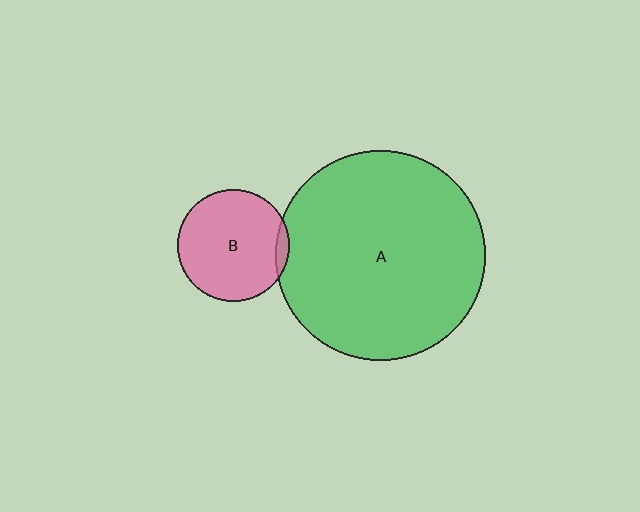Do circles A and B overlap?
Yes.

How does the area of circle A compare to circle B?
Approximately 3.5 times.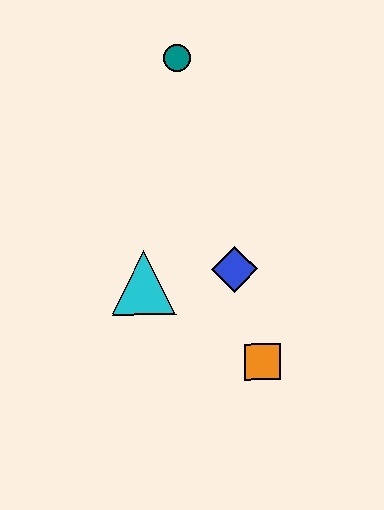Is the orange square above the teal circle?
No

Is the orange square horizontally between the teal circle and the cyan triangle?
No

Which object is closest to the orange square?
The blue diamond is closest to the orange square.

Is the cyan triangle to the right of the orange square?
No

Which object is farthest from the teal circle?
The orange square is farthest from the teal circle.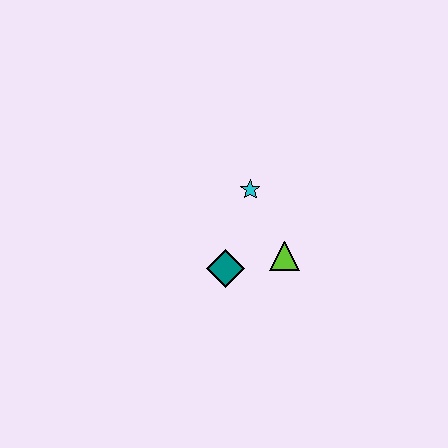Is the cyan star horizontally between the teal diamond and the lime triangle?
Yes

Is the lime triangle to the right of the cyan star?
Yes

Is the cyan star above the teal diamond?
Yes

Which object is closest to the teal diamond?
The lime triangle is closest to the teal diamond.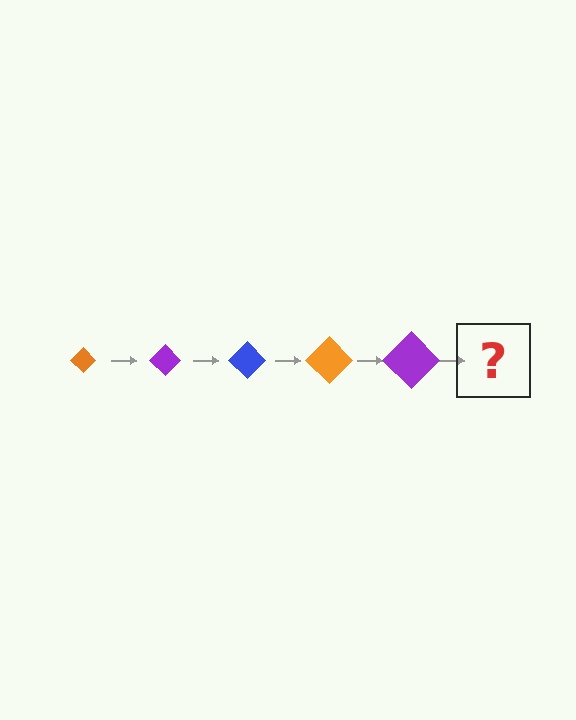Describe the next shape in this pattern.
It should be a blue diamond, larger than the previous one.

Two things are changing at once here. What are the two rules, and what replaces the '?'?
The two rules are that the diamond grows larger each step and the color cycles through orange, purple, and blue. The '?' should be a blue diamond, larger than the previous one.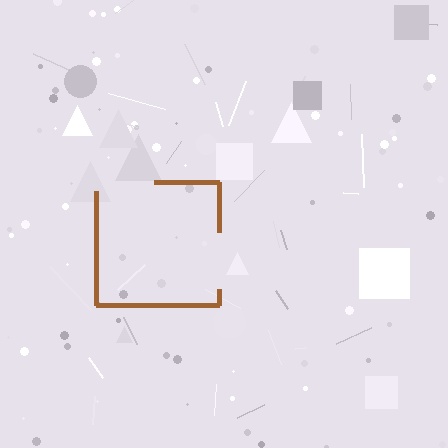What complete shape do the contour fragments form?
The contour fragments form a square.